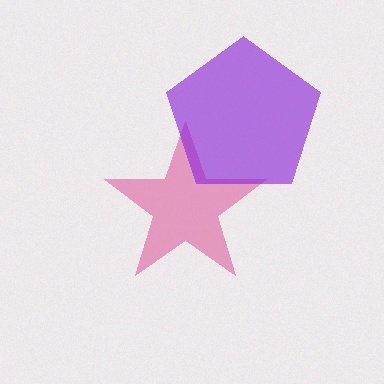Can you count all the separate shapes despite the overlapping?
Yes, there are 2 separate shapes.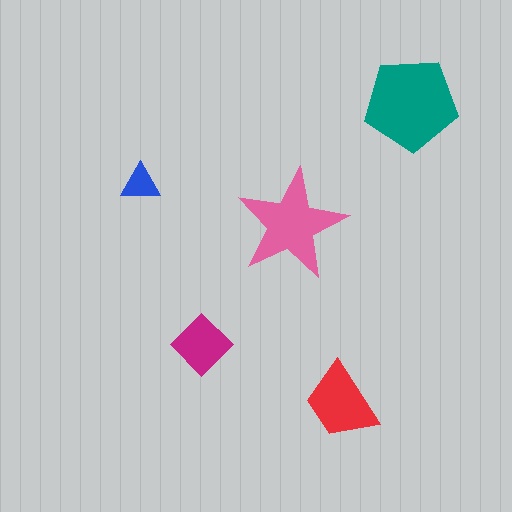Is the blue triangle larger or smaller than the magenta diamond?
Smaller.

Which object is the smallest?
The blue triangle.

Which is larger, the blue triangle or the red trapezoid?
The red trapezoid.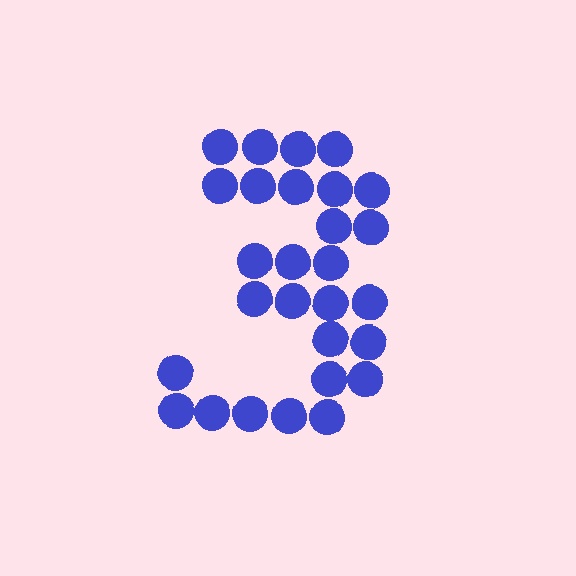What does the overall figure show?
The overall figure shows the digit 3.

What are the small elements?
The small elements are circles.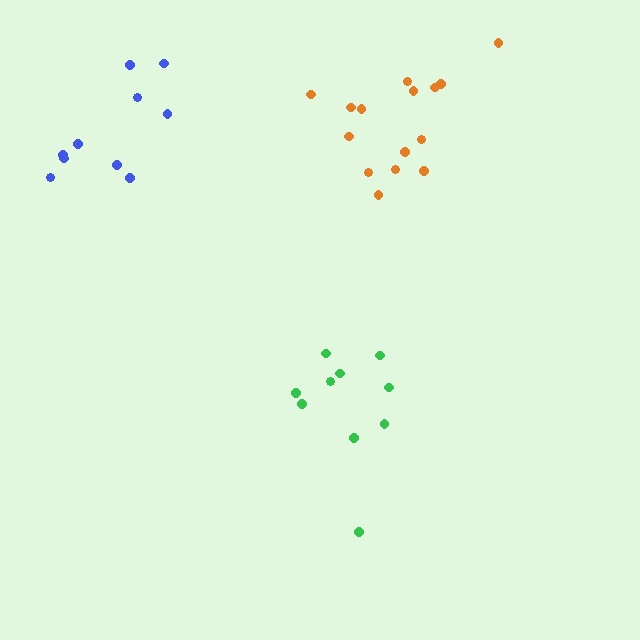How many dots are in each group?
Group 1: 15 dots, Group 2: 10 dots, Group 3: 10 dots (35 total).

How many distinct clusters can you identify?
There are 3 distinct clusters.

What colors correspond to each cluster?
The clusters are colored: orange, green, blue.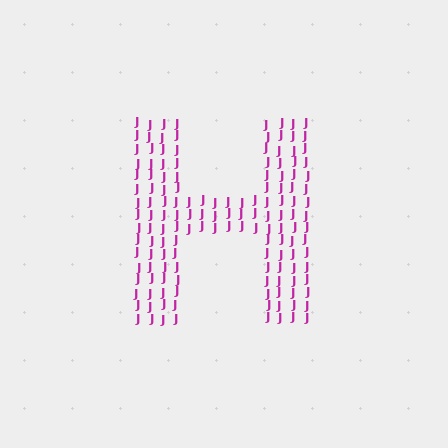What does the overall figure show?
The overall figure shows the letter H.